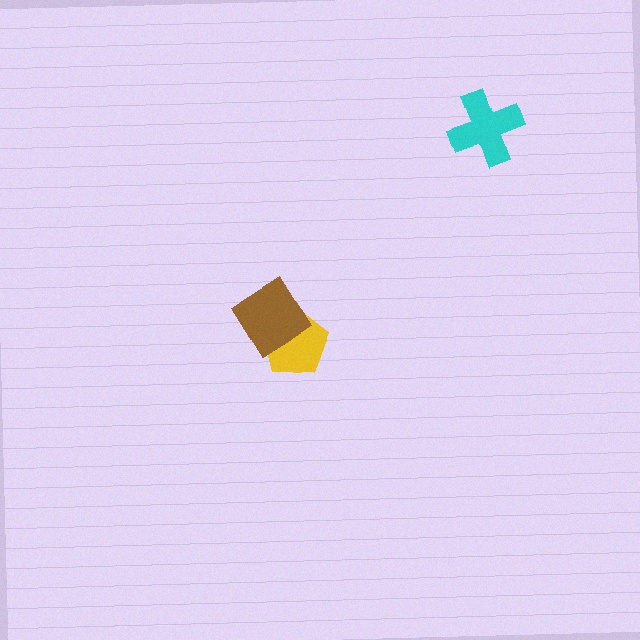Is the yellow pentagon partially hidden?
Yes, it is partially covered by another shape.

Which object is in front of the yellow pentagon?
The brown diamond is in front of the yellow pentagon.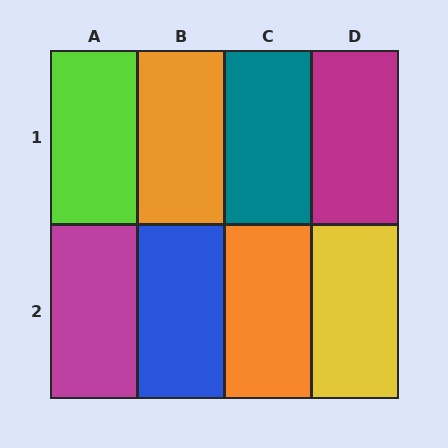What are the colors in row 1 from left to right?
Lime, orange, teal, magenta.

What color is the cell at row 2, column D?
Yellow.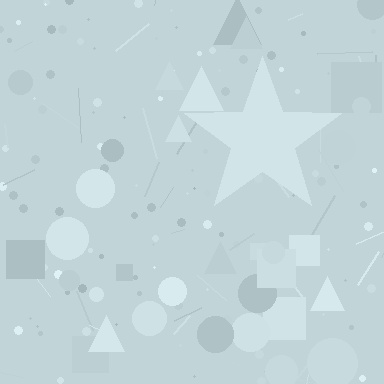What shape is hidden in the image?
A star is hidden in the image.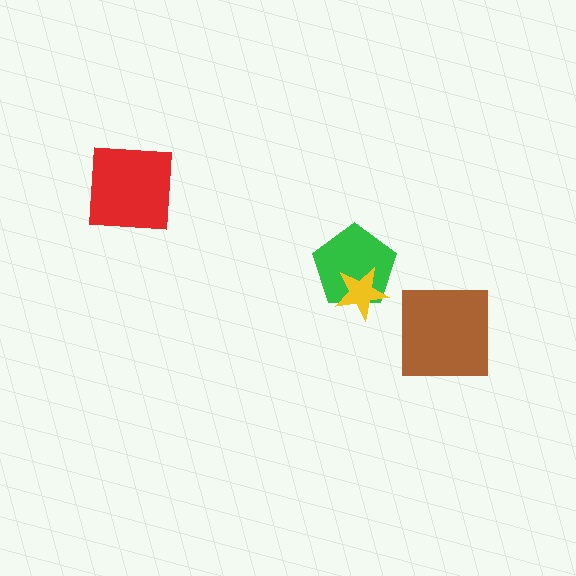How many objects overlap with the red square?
0 objects overlap with the red square.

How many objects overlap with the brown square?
0 objects overlap with the brown square.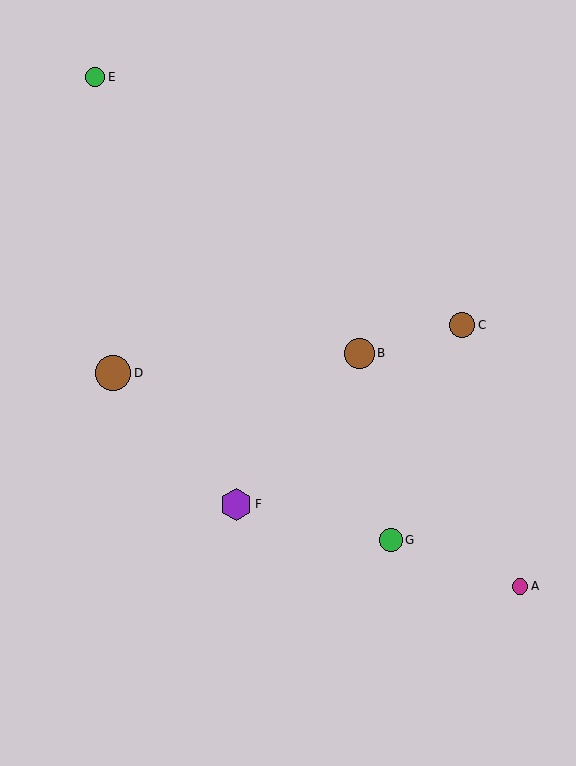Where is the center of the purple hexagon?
The center of the purple hexagon is at (236, 504).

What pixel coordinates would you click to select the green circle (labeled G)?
Click at (391, 540) to select the green circle G.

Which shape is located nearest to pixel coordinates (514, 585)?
The magenta circle (labeled A) at (520, 586) is nearest to that location.